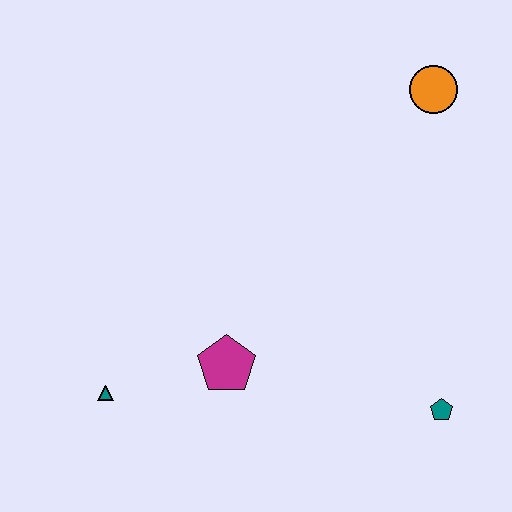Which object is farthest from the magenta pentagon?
The orange circle is farthest from the magenta pentagon.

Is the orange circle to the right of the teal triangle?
Yes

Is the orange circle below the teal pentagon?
No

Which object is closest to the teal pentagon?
The magenta pentagon is closest to the teal pentagon.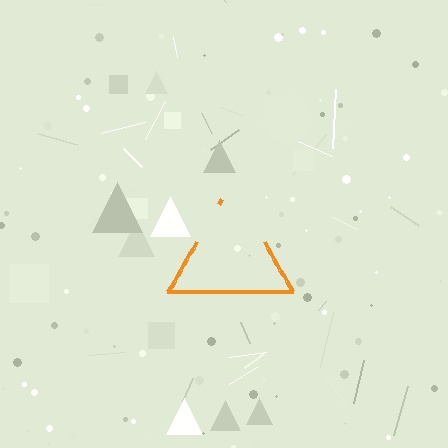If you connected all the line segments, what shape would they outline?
They would outline a triangle.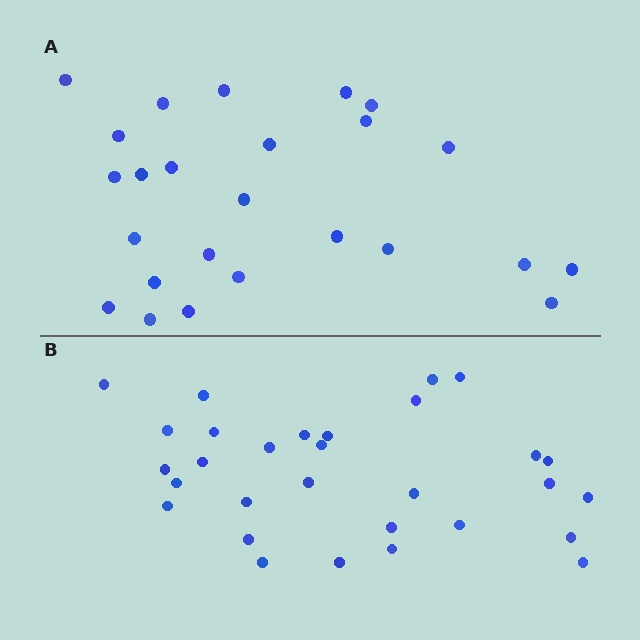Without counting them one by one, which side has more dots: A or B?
Region B (the bottom region) has more dots.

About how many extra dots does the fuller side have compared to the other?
Region B has about 5 more dots than region A.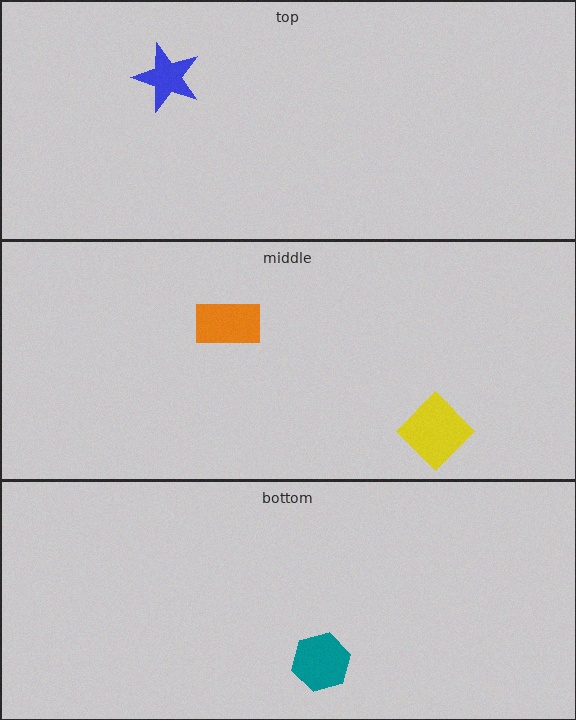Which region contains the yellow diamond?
The middle region.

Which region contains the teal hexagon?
The bottom region.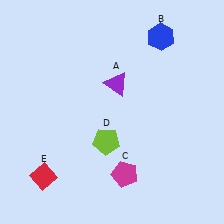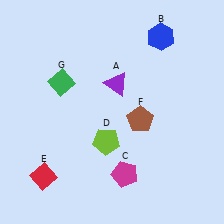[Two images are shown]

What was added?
A brown pentagon (F), a green diamond (G) were added in Image 2.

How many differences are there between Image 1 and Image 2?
There are 2 differences between the two images.